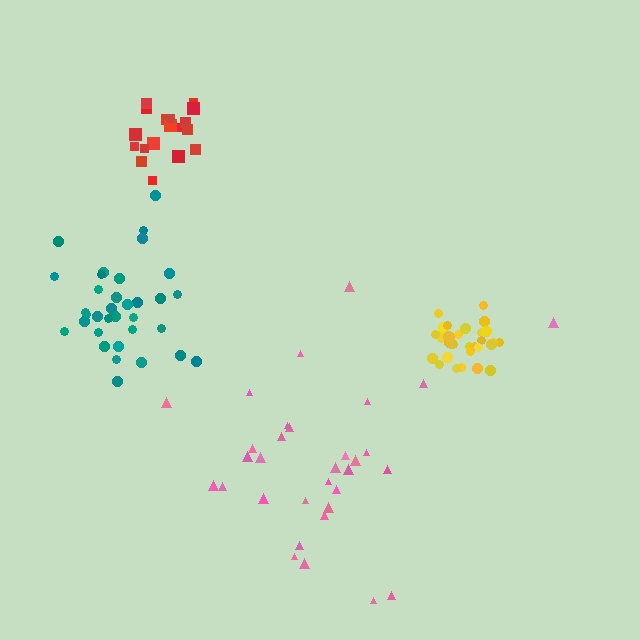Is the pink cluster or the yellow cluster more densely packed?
Yellow.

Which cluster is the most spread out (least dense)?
Pink.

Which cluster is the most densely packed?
Yellow.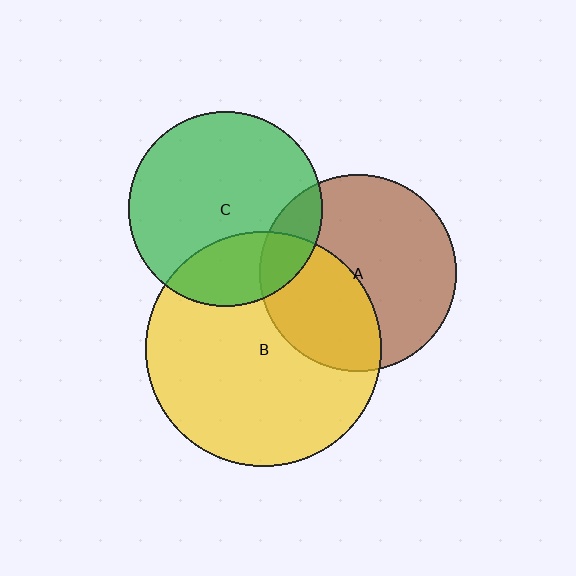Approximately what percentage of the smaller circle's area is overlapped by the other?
Approximately 15%.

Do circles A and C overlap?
Yes.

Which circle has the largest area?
Circle B (yellow).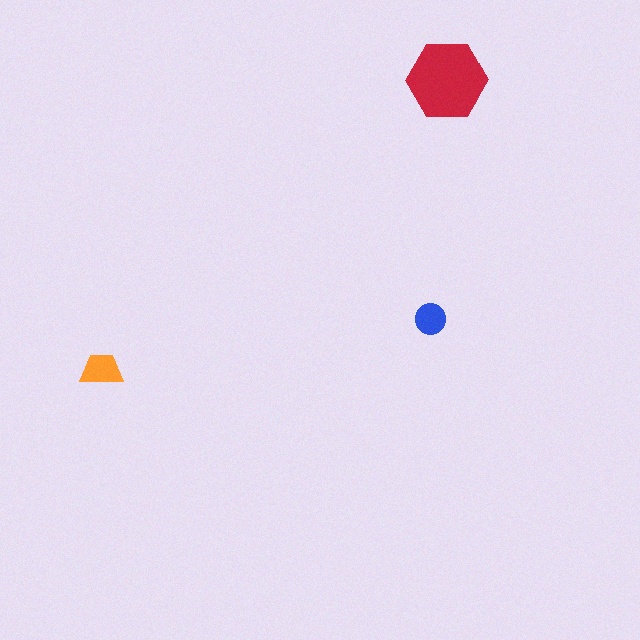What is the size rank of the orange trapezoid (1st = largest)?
2nd.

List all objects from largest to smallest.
The red hexagon, the orange trapezoid, the blue circle.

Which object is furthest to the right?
The red hexagon is rightmost.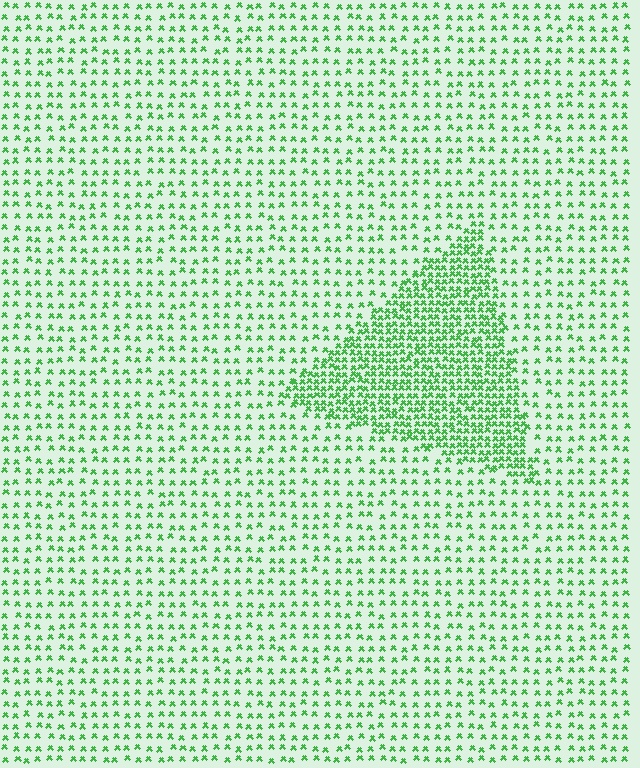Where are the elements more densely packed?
The elements are more densely packed inside the triangle boundary.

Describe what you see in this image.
The image contains small green elements arranged at two different densities. A triangle-shaped region is visible where the elements are more densely packed than the surrounding area.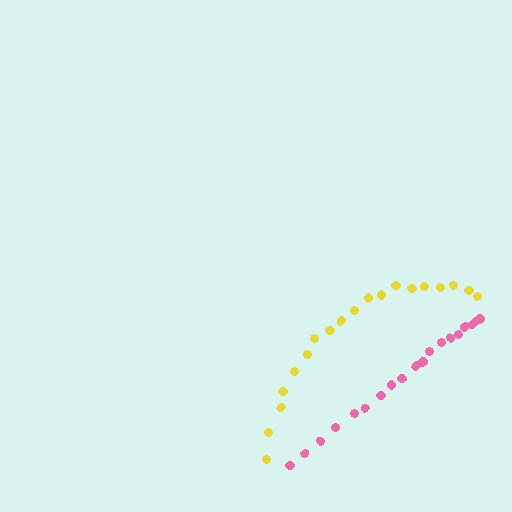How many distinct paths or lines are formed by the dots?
There are 2 distinct paths.